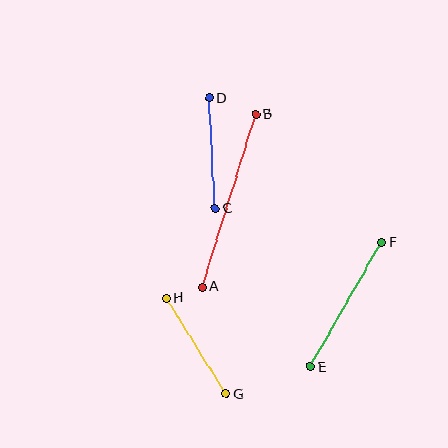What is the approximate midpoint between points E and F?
The midpoint is at approximately (346, 305) pixels.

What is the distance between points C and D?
The distance is approximately 111 pixels.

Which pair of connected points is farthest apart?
Points A and B are farthest apart.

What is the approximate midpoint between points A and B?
The midpoint is at approximately (229, 201) pixels.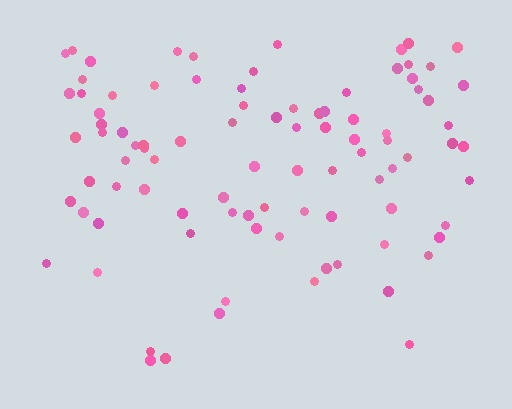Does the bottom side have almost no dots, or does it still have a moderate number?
Still a moderate number, just noticeably fewer than the top.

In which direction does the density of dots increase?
From bottom to top, with the top side densest.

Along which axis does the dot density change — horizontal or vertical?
Vertical.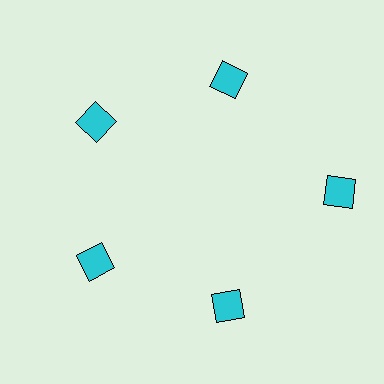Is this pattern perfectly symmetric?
No. The 5 cyan squares are arranged in a ring, but one element near the 3 o'clock position is pushed outward from the center, breaking the 5-fold rotational symmetry.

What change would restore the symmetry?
The symmetry would be restored by moving it inward, back onto the ring so that all 5 squares sit at equal angles and equal distance from the center.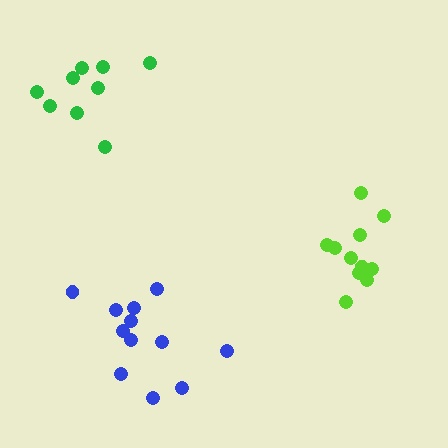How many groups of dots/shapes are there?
There are 3 groups.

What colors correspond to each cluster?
The clusters are colored: lime, green, blue.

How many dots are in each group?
Group 1: 11 dots, Group 2: 9 dots, Group 3: 12 dots (32 total).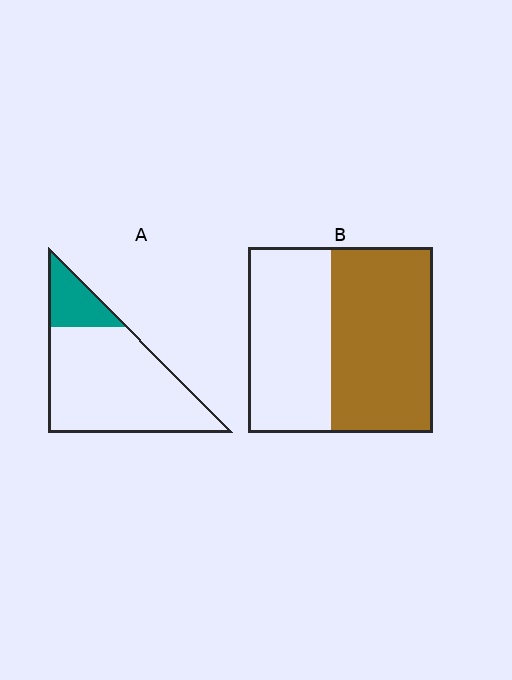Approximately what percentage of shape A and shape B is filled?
A is approximately 20% and B is approximately 55%.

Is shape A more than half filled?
No.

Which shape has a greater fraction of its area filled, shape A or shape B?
Shape B.